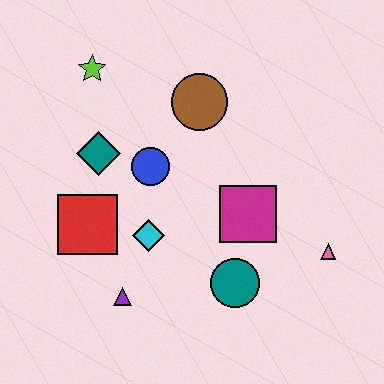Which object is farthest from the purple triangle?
The lime star is farthest from the purple triangle.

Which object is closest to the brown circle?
The blue circle is closest to the brown circle.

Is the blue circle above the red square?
Yes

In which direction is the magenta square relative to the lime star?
The magenta square is to the right of the lime star.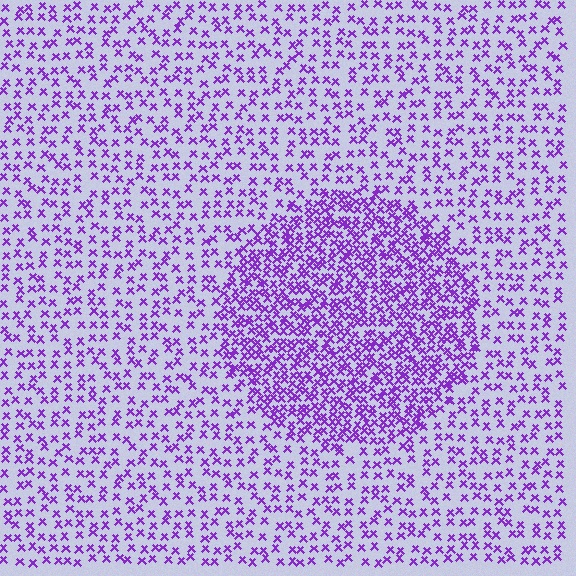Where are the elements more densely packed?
The elements are more densely packed inside the circle boundary.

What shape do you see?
I see a circle.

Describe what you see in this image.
The image contains small purple elements arranged at two different densities. A circle-shaped region is visible where the elements are more densely packed than the surrounding area.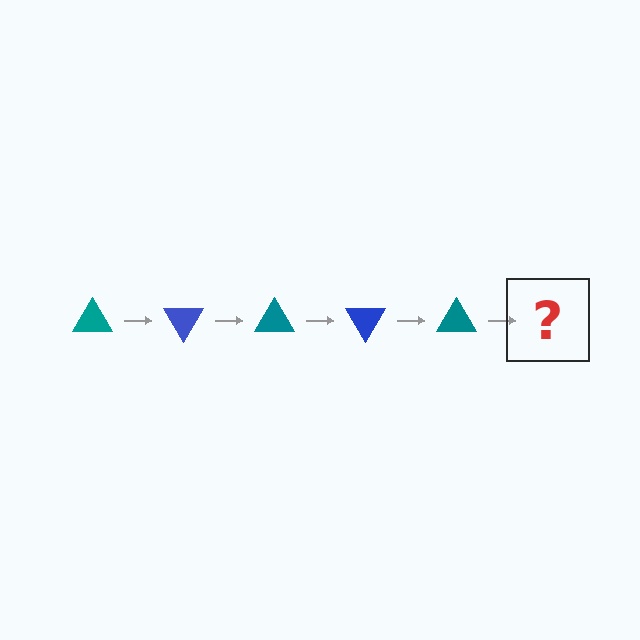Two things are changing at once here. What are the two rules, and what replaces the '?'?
The two rules are that it rotates 60 degrees each step and the color cycles through teal and blue. The '?' should be a blue triangle, rotated 300 degrees from the start.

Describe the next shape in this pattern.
It should be a blue triangle, rotated 300 degrees from the start.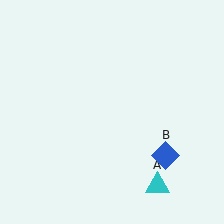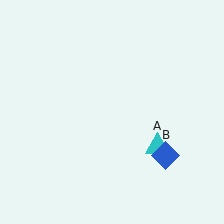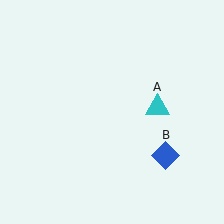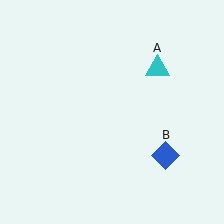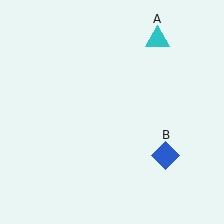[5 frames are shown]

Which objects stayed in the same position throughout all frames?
Blue diamond (object B) remained stationary.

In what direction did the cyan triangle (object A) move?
The cyan triangle (object A) moved up.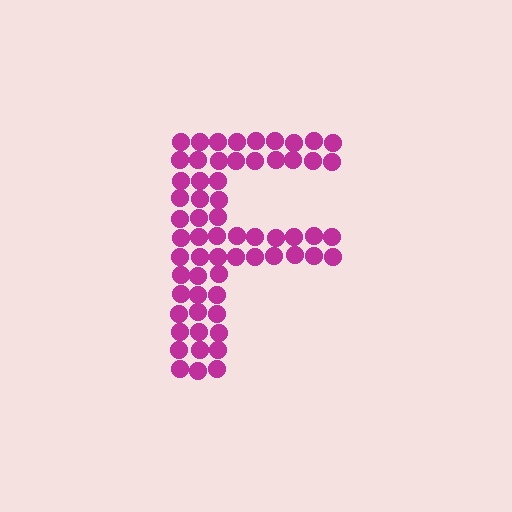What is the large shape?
The large shape is the letter F.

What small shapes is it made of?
It is made of small circles.